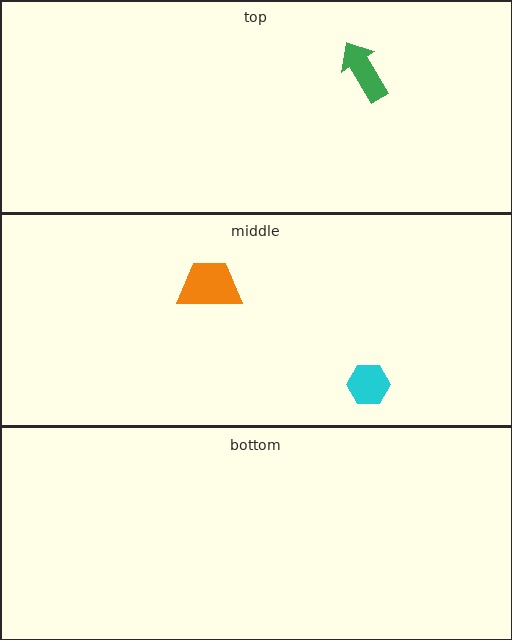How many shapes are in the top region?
1.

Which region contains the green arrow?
The top region.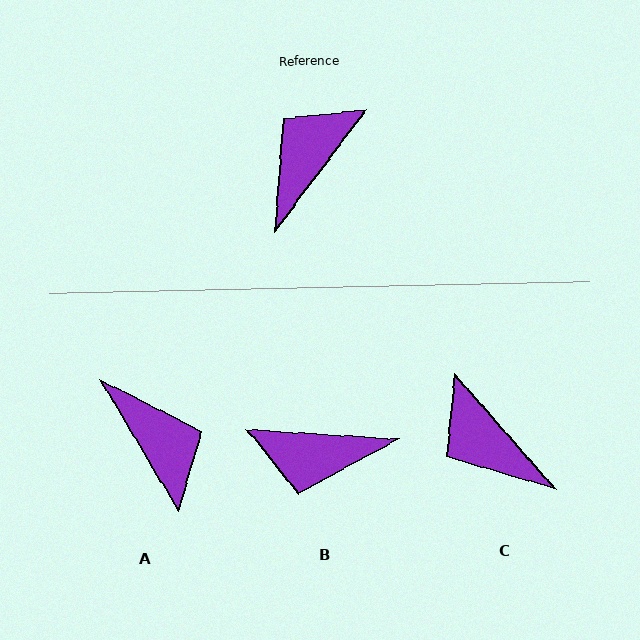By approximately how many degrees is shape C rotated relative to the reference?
Approximately 78 degrees counter-clockwise.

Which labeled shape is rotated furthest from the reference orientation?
B, about 123 degrees away.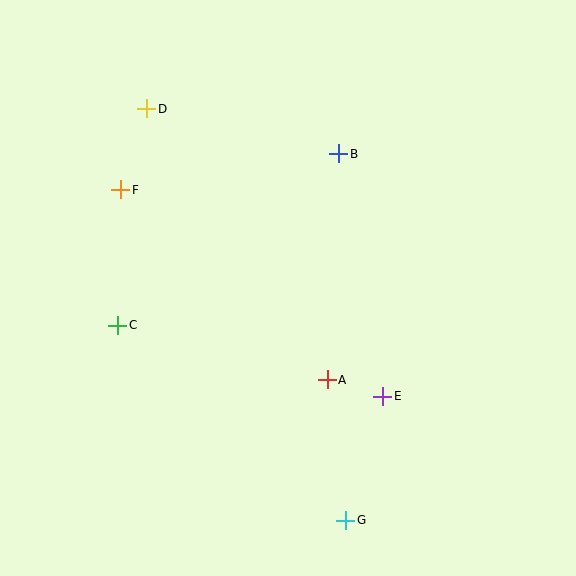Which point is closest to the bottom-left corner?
Point C is closest to the bottom-left corner.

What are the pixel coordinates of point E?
Point E is at (383, 396).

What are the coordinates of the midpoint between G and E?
The midpoint between G and E is at (364, 458).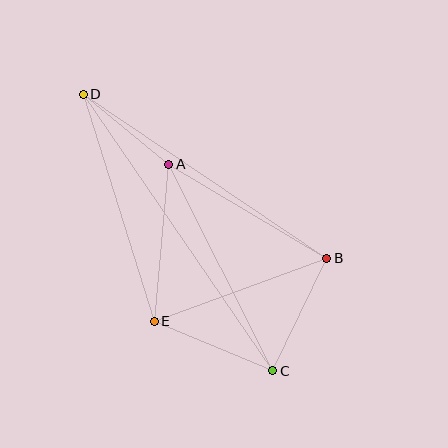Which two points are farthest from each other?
Points C and D are farthest from each other.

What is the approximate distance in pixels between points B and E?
The distance between B and E is approximately 184 pixels.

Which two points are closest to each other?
Points A and D are closest to each other.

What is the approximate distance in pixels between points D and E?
The distance between D and E is approximately 238 pixels.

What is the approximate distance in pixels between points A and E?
The distance between A and E is approximately 158 pixels.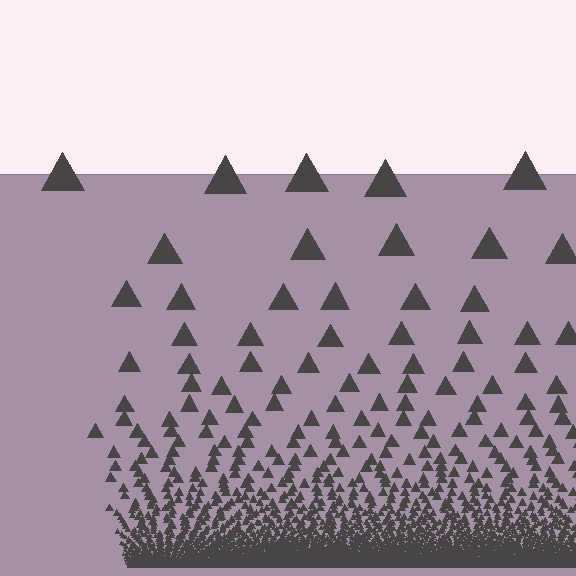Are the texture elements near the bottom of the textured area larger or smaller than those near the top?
Smaller. The gradient is inverted — elements near the bottom are smaller and denser.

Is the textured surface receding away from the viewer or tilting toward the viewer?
The surface appears to tilt toward the viewer. Texture elements get larger and sparser toward the top.